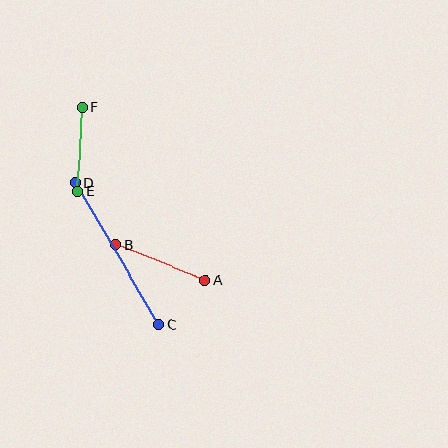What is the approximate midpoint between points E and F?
The midpoint is at approximately (80, 149) pixels.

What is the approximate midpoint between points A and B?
The midpoint is at approximately (161, 262) pixels.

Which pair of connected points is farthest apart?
Points C and D are farthest apart.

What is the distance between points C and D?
The distance is approximately 165 pixels.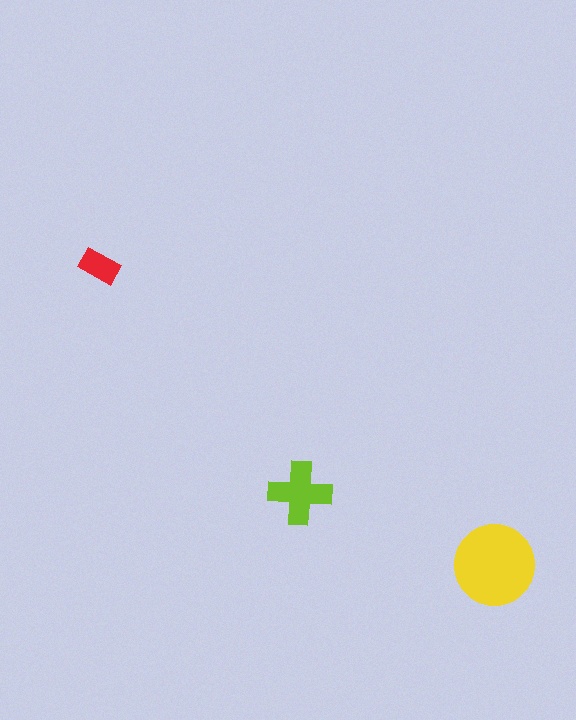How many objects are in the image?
There are 3 objects in the image.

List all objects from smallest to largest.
The red rectangle, the lime cross, the yellow circle.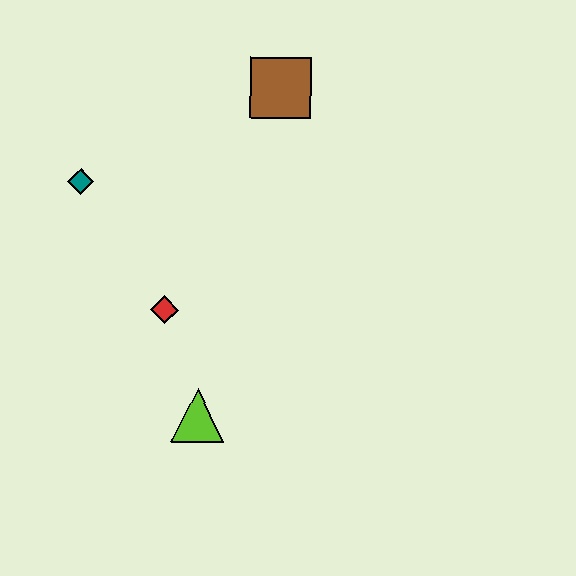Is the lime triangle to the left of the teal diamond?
No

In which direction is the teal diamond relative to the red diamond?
The teal diamond is above the red diamond.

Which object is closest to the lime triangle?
The red diamond is closest to the lime triangle.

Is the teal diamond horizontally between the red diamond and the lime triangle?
No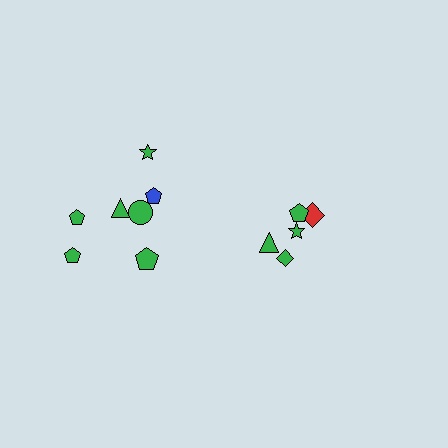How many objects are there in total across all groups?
There are 12 objects.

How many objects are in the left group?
There are 7 objects.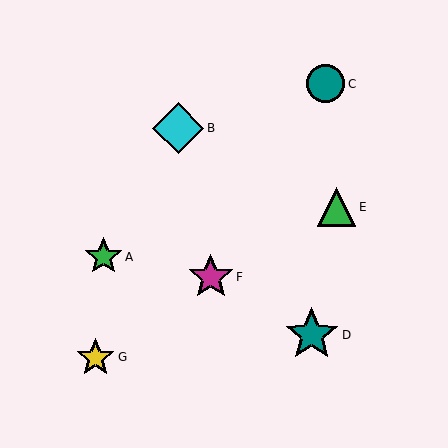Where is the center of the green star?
The center of the green star is at (103, 257).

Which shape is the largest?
The teal star (labeled D) is the largest.